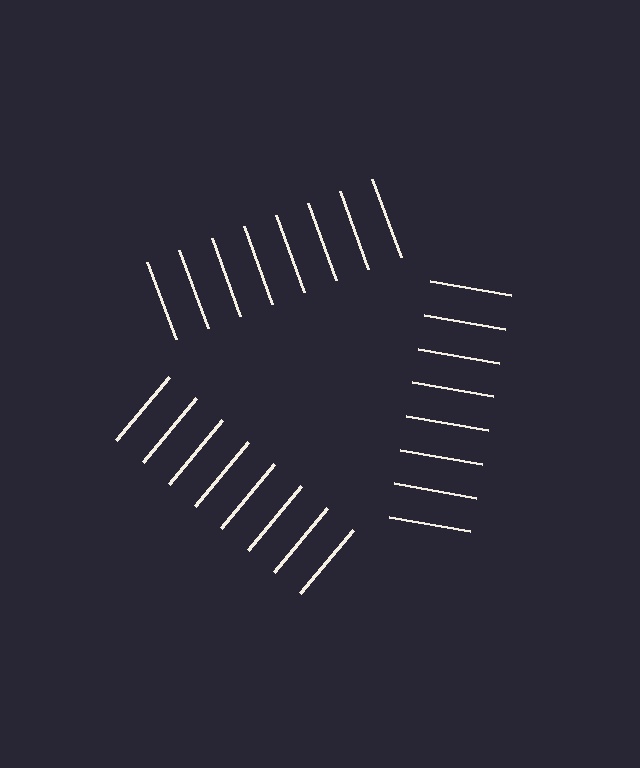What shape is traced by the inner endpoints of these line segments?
An illusory triangle — the line segments terminate on its edges but no continuous stroke is drawn.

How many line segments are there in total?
24 — 8 along each of the 3 edges.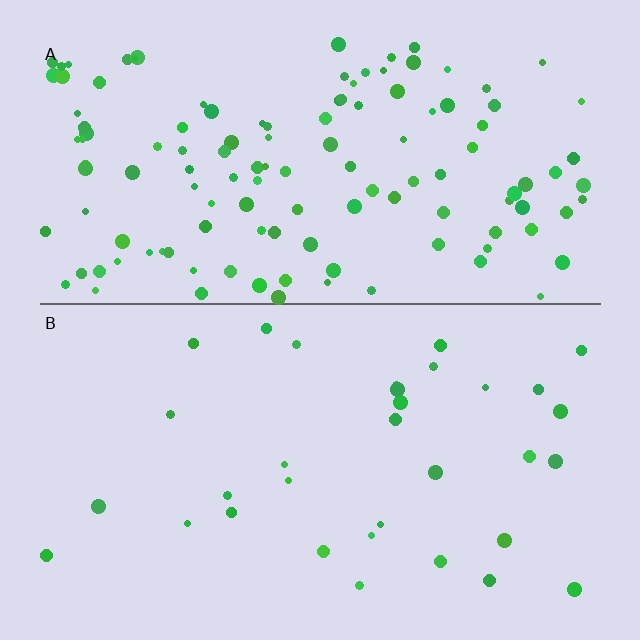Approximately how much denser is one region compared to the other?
Approximately 3.8× — region A over region B.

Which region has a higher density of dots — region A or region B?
A (the top).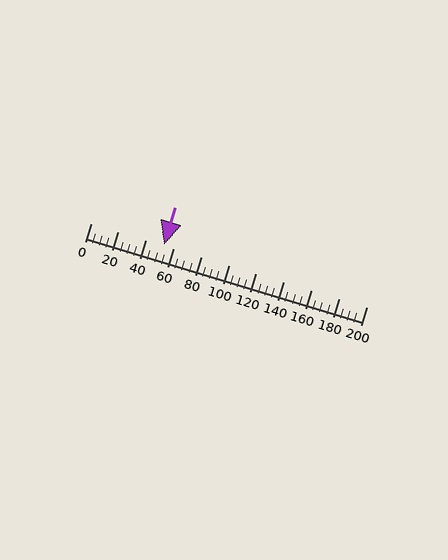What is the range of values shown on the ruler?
The ruler shows values from 0 to 200.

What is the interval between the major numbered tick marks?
The major tick marks are spaced 20 units apart.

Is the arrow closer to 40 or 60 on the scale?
The arrow is closer to 60.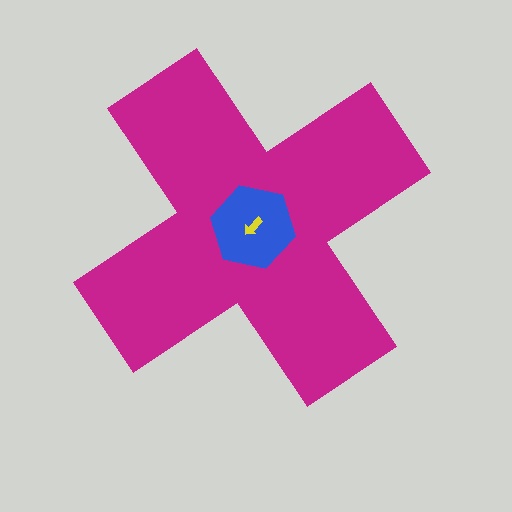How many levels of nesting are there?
3.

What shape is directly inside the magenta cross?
The blue hexagon.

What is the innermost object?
The yellow arrow.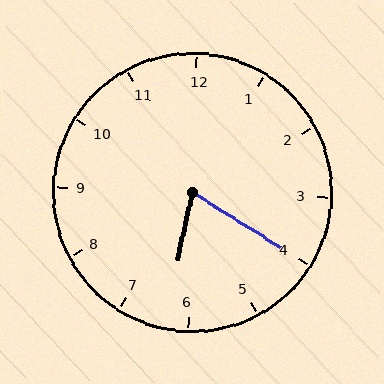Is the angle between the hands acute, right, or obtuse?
It is acute.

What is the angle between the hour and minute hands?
Approximately 70 degrees.